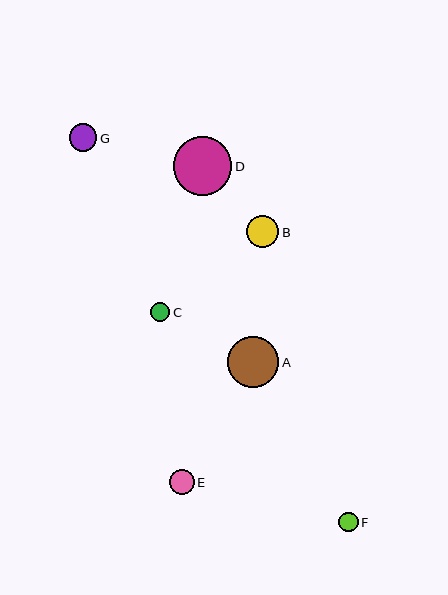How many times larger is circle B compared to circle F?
Circle B is approximately 1.7 times the size of circle F.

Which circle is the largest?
Circle D is the largest with a size of approximately 58 pixels.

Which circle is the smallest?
Circle C is the smallest with a size of approximately 19 pixels.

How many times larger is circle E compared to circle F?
Circle E is approximately 1.3 times the size of circle F.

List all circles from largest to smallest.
From largest to smallest: D, A, B, G, E, F, C.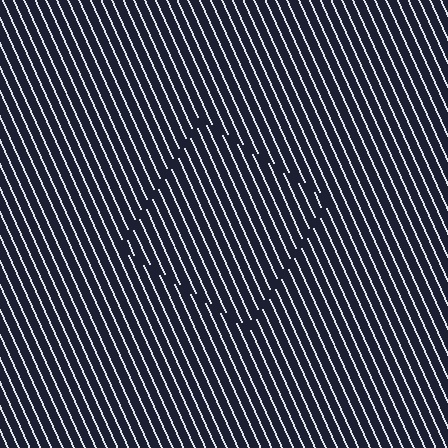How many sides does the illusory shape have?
4 sides — the line-ends trace a square.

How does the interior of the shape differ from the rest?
The interior of the shape contains the same grating, shifted by half a period — the contour is defined by the phase discontinuity where line-ends from the inner and outer gratings abut.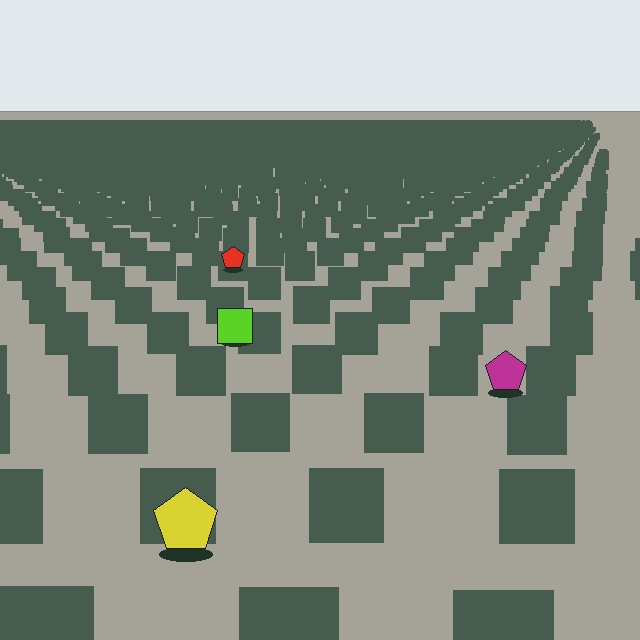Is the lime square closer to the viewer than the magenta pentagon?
No. The magenta pentagon is closer — you can tell from the texture gradient: the ground texture is coarser near it.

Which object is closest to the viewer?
The yellow pentagon is closest. The texture marks near it are larger and more spread out.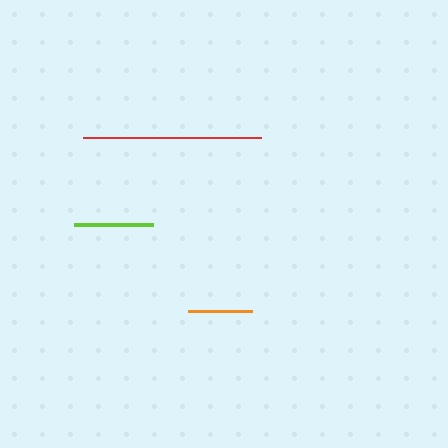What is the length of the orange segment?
The orange segment is approximately 64 pixels long.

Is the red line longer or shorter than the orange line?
The red line is longer than the orange line.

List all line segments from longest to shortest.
From longest to shortest: red, lime, orange.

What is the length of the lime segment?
The lime segment is approximately 79 pixels long.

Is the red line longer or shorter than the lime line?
The red line is longer than the lime line.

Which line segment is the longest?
The red line is the longest at approximately 178 pixels.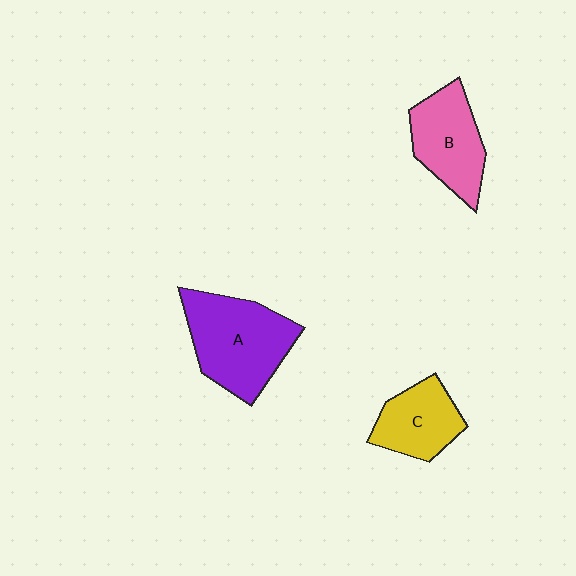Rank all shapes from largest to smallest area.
From largest to smallest: A (purple), B (pink), C (yellow).